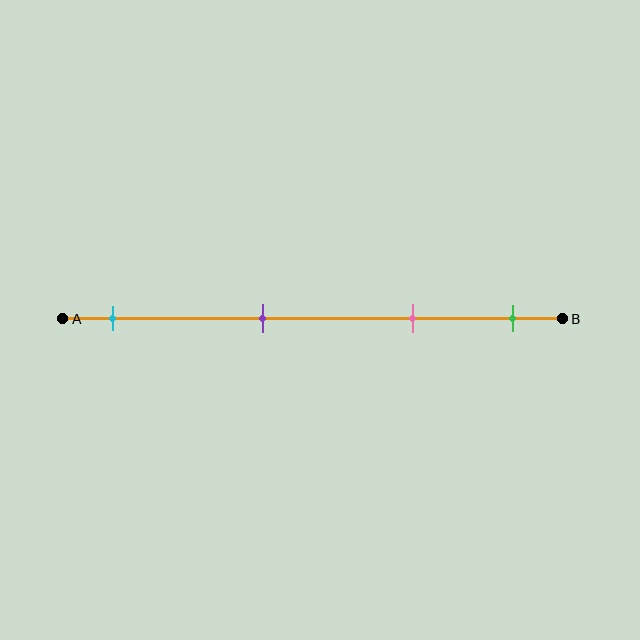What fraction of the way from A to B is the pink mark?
The pink mark is approximately 70% (0.7) of the way from A to B.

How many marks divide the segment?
There are 4 marks dividing the segment.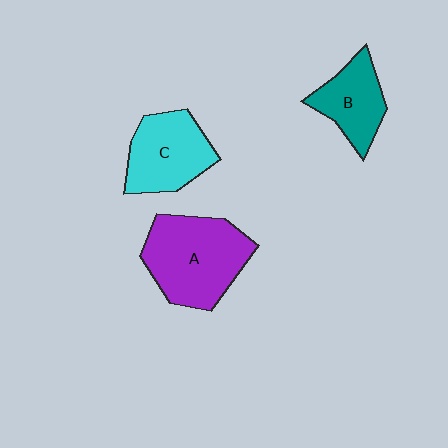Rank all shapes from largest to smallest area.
From largest to smallest: A (purple), C (cyan), B (teal).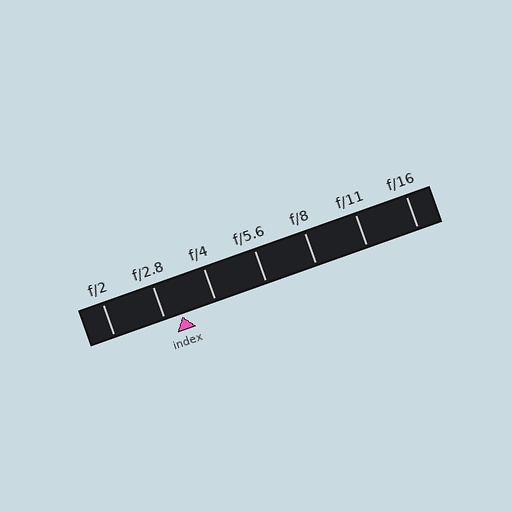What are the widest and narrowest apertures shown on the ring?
The widest aperture shown is f/2 and the narrowest is f/16.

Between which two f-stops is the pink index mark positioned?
The index mark is between f/2.8 and f/4.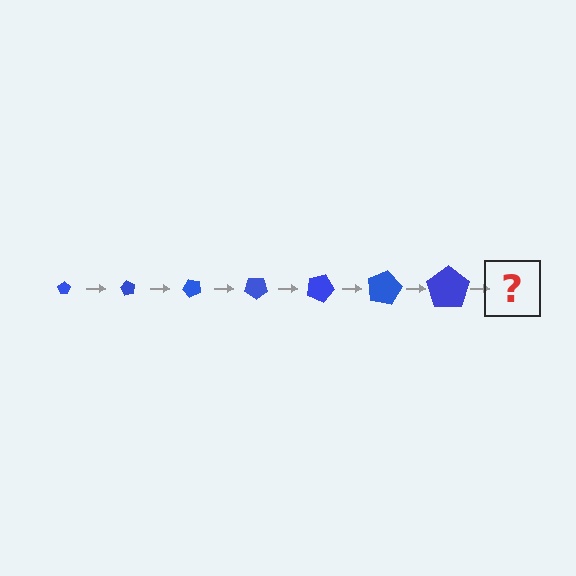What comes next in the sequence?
The next element should be a pentagon, larger than the previous one and rotated 420 degrees from the start.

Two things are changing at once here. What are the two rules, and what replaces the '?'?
The two rules are that the pentagon grows larger each step and it rotates 60 degrees each step. The '?' should be a pentagon, larger than the previous one and rotated 420 degrees from the start.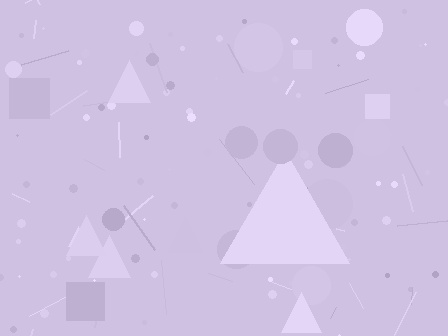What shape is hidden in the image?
A triangle is hidden in the image.